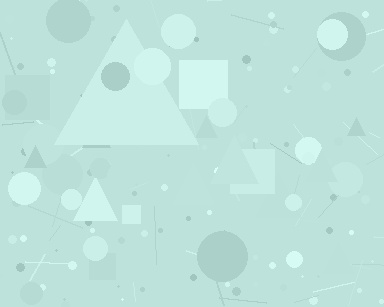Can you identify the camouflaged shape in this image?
The camouflaged shape is a triangle.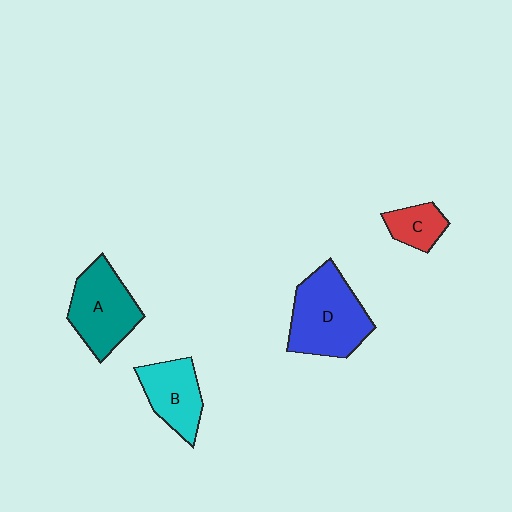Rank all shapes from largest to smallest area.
From largest to smallest: D (blue), A (teal), B (cyan), C (red).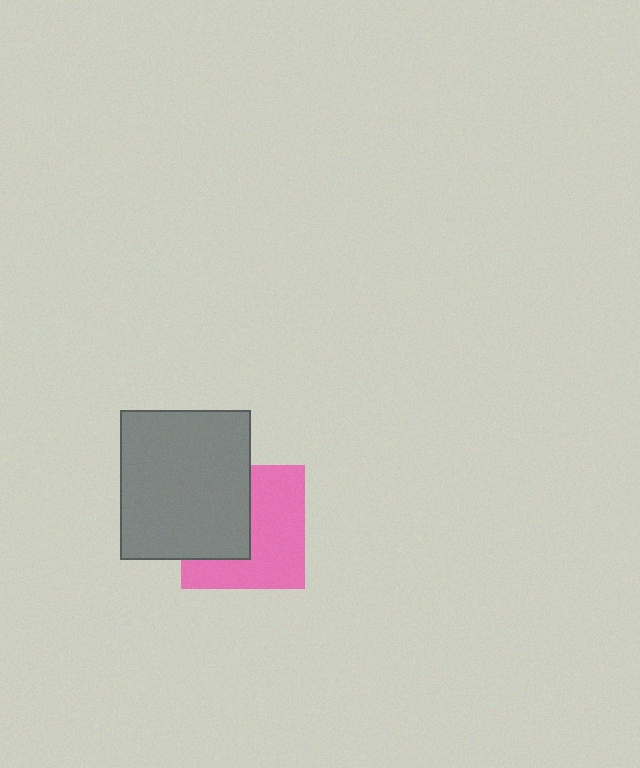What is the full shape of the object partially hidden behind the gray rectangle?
The partially hidden object is a pink square.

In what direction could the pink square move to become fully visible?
The pink square could move right. That would shift it out from behind the gray rectangle entirely.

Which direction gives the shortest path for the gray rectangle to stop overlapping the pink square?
Moving left gives the shortest separation.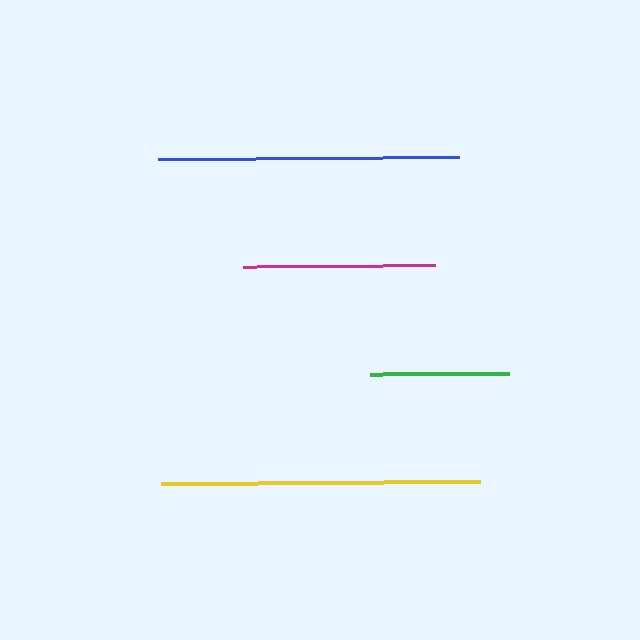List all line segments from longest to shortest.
From longest to shortest: yellow, blue, magenta, green.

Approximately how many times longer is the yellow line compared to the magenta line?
The yellow line is approximately 1.7 times the length of the magenta line.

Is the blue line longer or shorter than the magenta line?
The blue line is longer than the magenta line.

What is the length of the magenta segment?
The magenta segment is approximately 192 pixels long.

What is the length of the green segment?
The green segment is approximately 140 pixels long.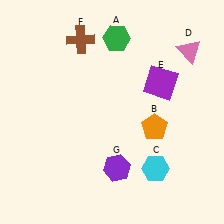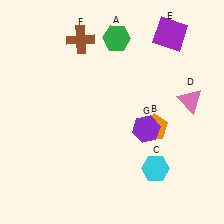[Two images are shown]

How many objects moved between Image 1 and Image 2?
3 objects moved between the two images.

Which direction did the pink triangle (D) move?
The pink triangle (D) moved down.